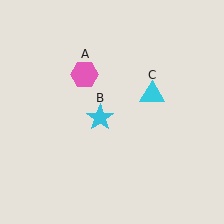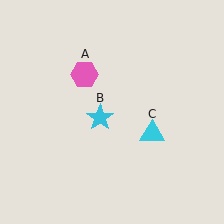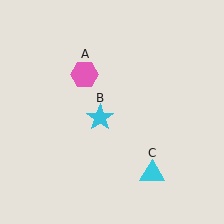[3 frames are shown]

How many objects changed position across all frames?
1 object changed position: cyan triangle (object C).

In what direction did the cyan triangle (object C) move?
The cyan triangle (object C) moved down.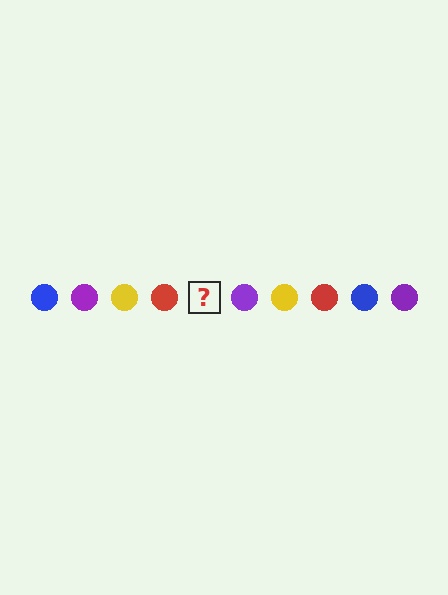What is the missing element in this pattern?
The missing element is a blue circle.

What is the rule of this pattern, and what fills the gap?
The rule is that the pattern cycles through blue, purple, yellow, red circles. The gap should be filled with a blue circle.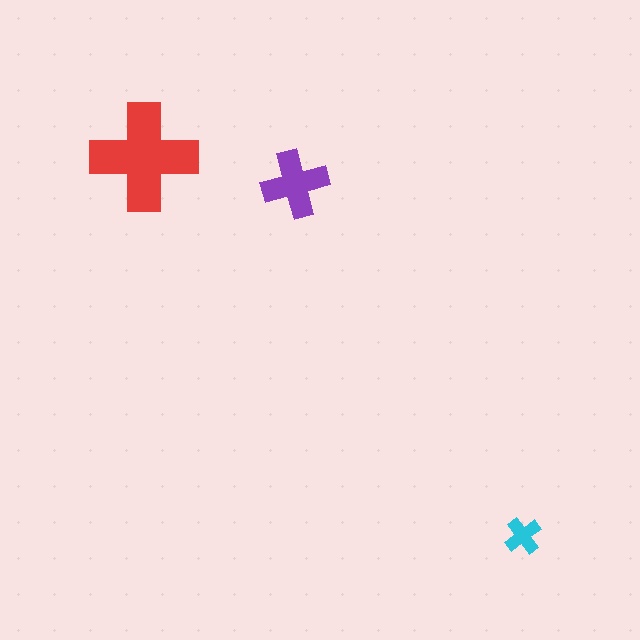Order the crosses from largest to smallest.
the red one, the purple one, the cyan one.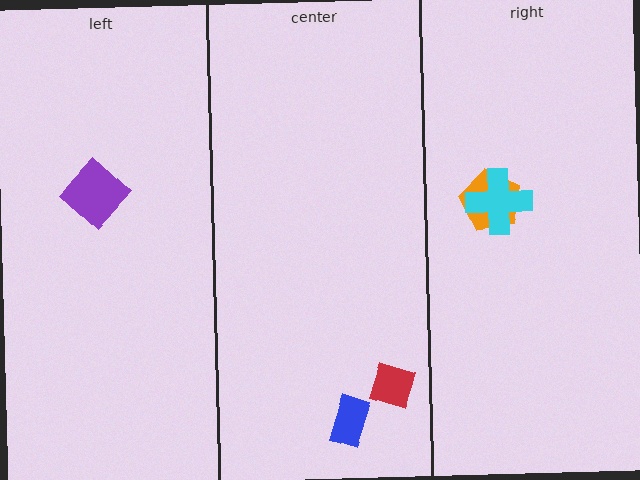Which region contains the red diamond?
The center region.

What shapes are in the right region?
The orange pentagon, the cyan cross.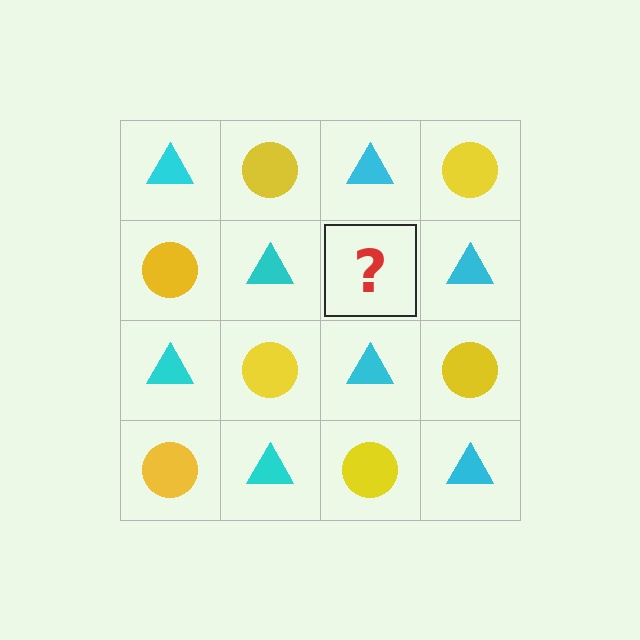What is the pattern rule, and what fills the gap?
The rule is that it alternates cyan triangle and yellow circle in a checkerboard pattern. The gap should be filled with a yellow circle.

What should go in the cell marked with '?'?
The missing cell should contain a yellow circle.